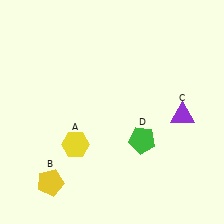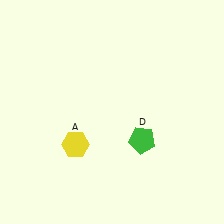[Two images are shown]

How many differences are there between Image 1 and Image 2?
There are 2 differences between the two images.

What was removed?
The purple triangle (C), the yellow pentagon (B) were removed in Image 2.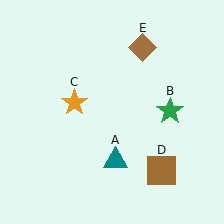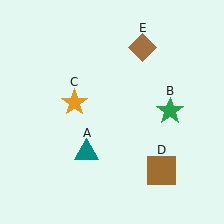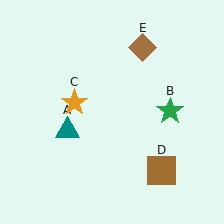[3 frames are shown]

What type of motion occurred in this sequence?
The teal triangle (object A) rotated clockwise around the center of the scene.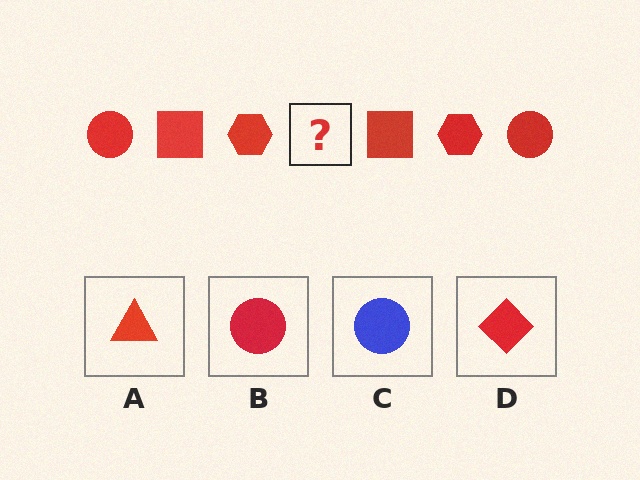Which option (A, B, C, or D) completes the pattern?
B.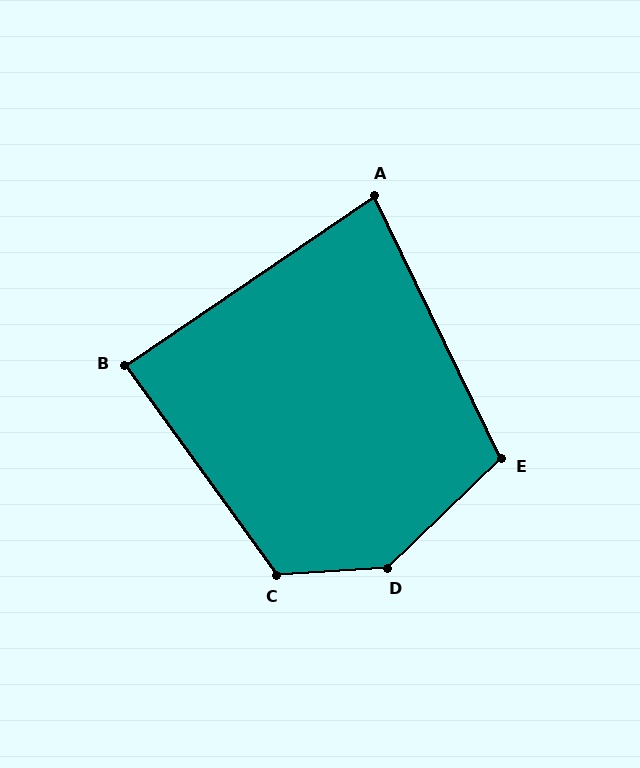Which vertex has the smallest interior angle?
A, at approximately 81 degrees.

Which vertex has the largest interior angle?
D, at approximately 140 degrees.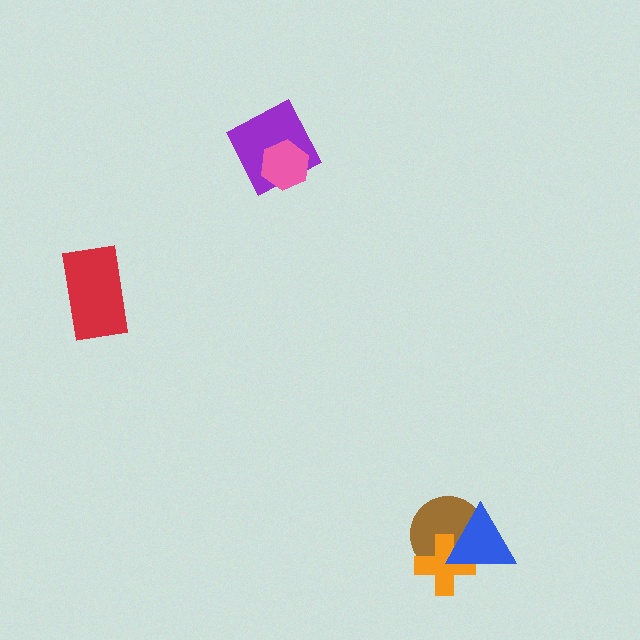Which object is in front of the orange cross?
The blue triangle is in front of the orange cross.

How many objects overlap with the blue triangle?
2 objects overlap with the blue triangle.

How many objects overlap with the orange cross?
2 objects overlap with the orange cross.